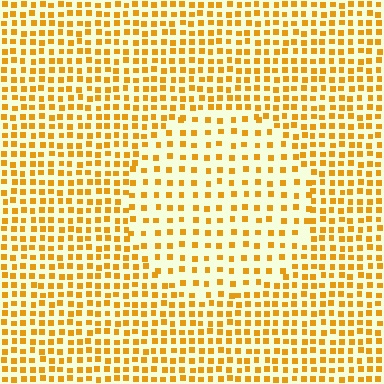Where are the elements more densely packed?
The elements are more densely packed outside the circle boundary.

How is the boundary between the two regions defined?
The boundary is defined by a change in element density (approximately 1.8x ratio). All elements are the same color, size, and shape.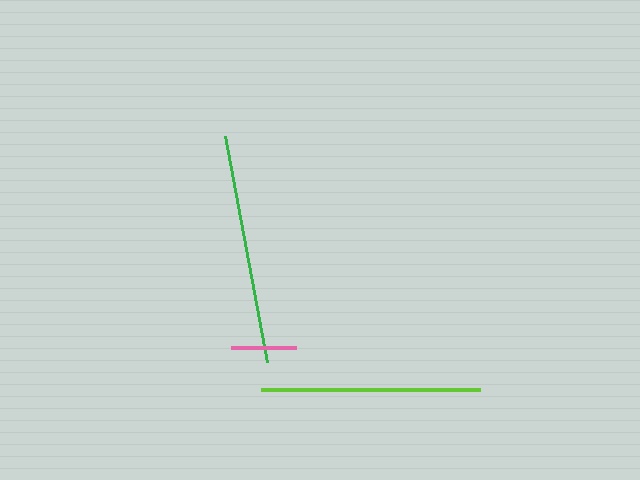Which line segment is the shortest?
The pink line is the shortest at approximately 65 pixels.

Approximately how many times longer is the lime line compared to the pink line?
The lime line is approximately 3.4 times the length of the pink line.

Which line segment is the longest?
The green line is the longest at approximately 230 pixels.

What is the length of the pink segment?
The pink segment is approximately 65 pixels long.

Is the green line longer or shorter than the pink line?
The green line is longer than the pink line.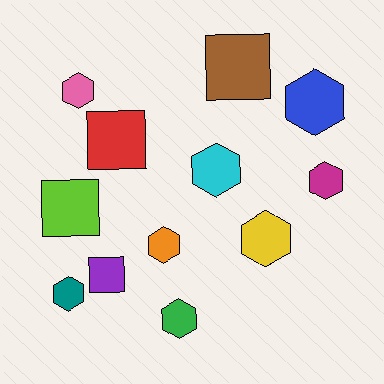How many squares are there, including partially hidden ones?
There are 4 squares.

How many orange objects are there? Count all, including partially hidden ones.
There is 1 orange object.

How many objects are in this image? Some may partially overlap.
There are 12 objects.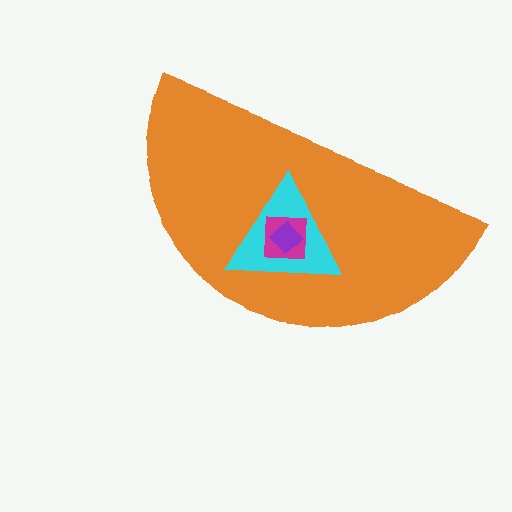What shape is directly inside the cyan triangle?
The magenta square.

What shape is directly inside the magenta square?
The purple diamond.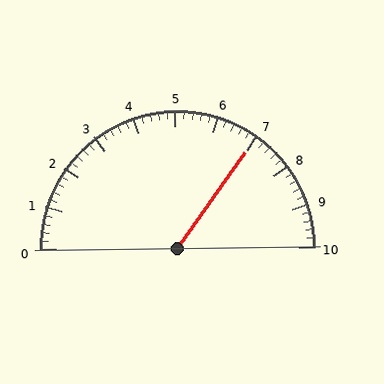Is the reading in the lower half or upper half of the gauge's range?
The reading is in the upper half of the range (0 to 10).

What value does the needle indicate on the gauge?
The needle indicates approximately 7.0.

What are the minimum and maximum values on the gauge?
The gauge ranges from 0 to 10.